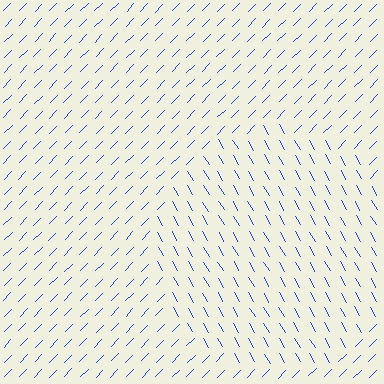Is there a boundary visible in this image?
Yes, there is a texture boundary formed by a change in line orientation.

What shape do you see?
I see a circle.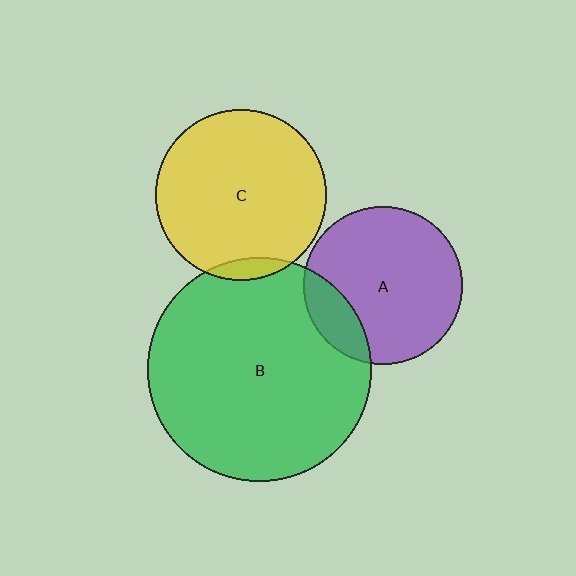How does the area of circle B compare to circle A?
Approximately 2.0 times.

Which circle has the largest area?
Circle B (green).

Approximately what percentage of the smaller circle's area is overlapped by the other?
Approximately 5%.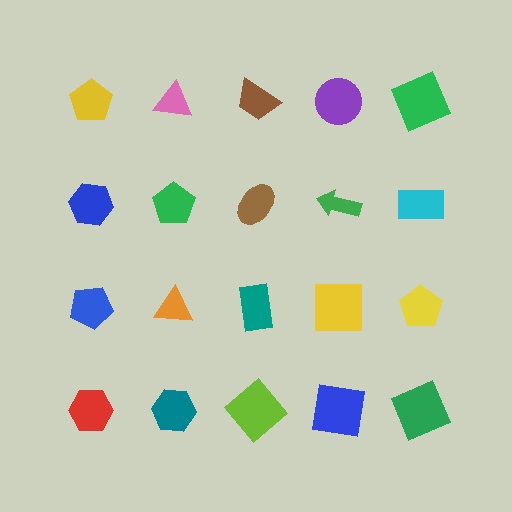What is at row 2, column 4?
A green arrow.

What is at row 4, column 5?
A green square.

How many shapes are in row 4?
5 shapes.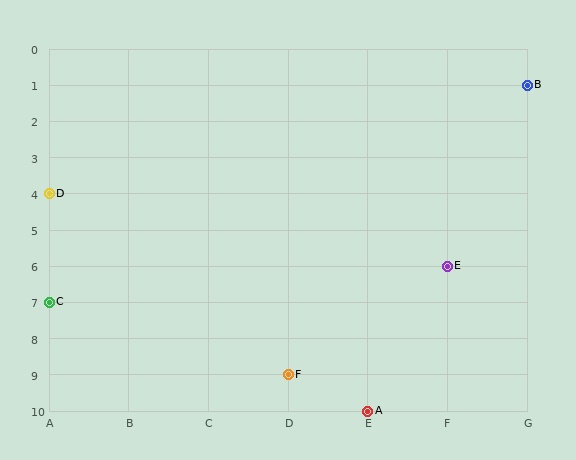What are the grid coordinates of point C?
Point C is at grid coordinates (A, 7).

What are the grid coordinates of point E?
Point E is at grid coordinates (F, 6).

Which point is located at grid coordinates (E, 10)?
Point A is at (E, 10).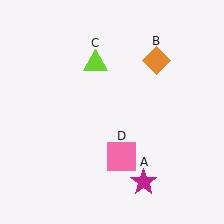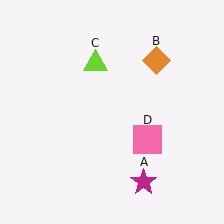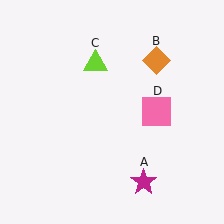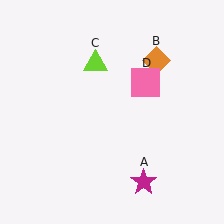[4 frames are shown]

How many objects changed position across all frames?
1 object changed position: pink square (object D).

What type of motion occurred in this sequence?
The pink square (object D) rotated counterclockwise around the center of the scene.